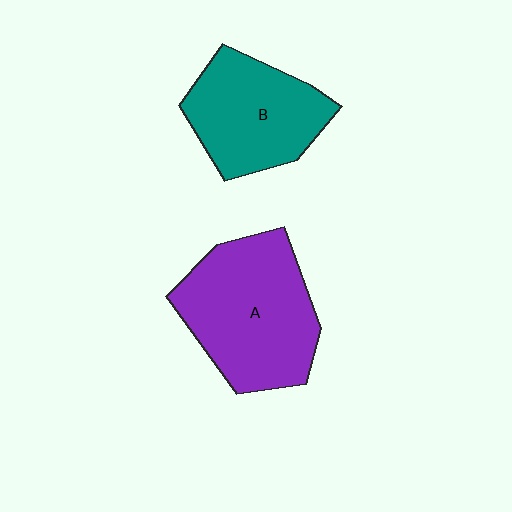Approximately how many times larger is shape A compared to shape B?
Approximately 1.3 times.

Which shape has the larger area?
Shape A (purple).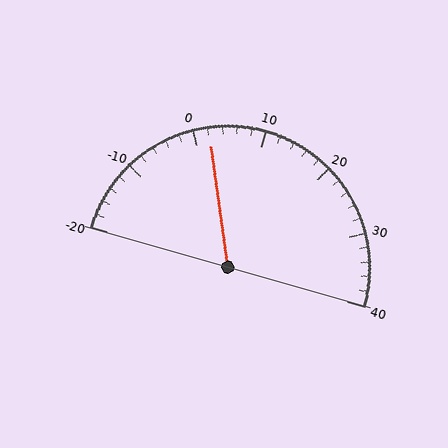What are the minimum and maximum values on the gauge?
The gauge ranges from -20 to 40.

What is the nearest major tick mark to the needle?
The nearest major tick mark is 0.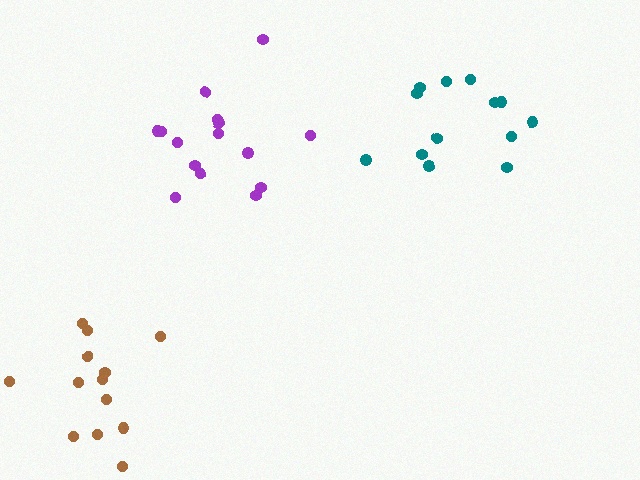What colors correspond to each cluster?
The clusters are colored: brown, purple, teal.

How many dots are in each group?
Group 1: 13 dots, Group 2: 15 dots, Group 3: 13 dots (41 total).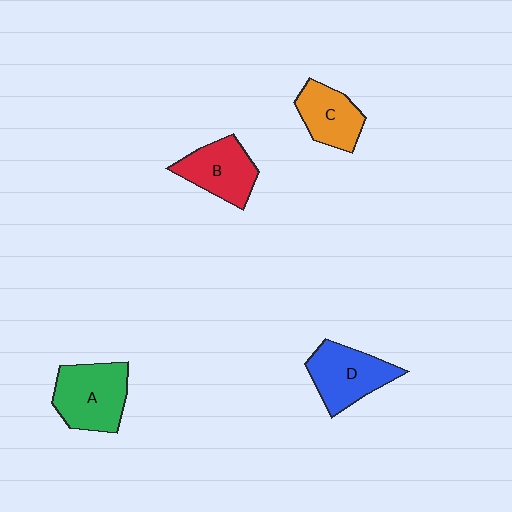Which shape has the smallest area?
Shape C (orange).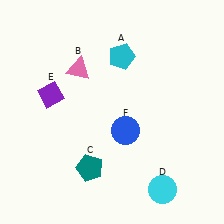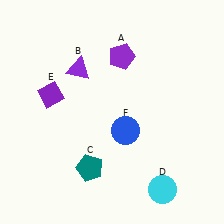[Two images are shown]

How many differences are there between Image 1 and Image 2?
There are 2 differences between the two images.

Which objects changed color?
A changed from cyan to purple. B changed from pink to purple.